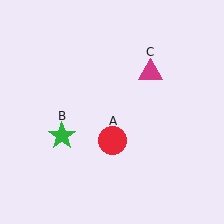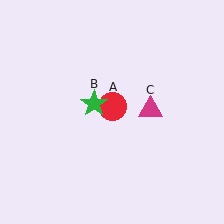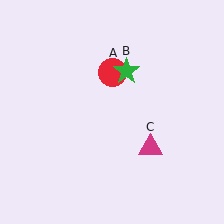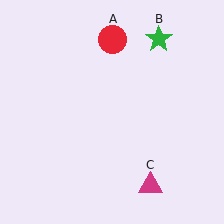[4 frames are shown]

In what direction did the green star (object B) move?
The green star (object B) moved up and to the right.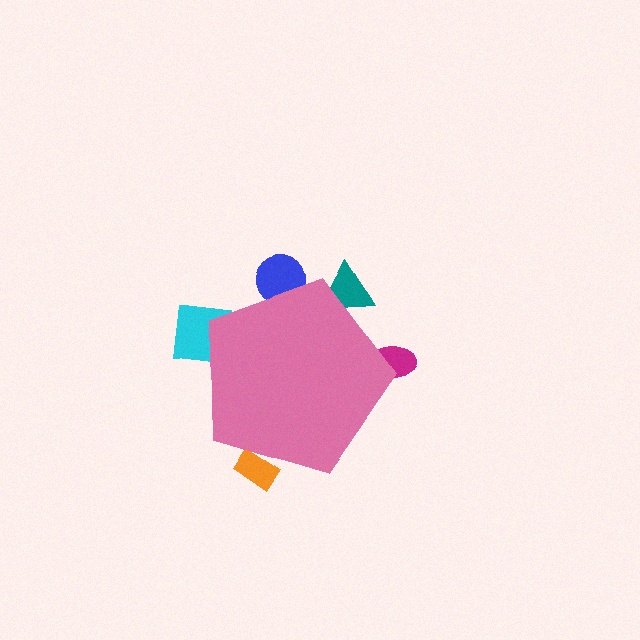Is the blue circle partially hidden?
Yes, the blue circle is partially hidden behind the pink pentagon.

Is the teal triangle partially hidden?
Yes, the teal triangle is partially hidden behind the pink pentagon.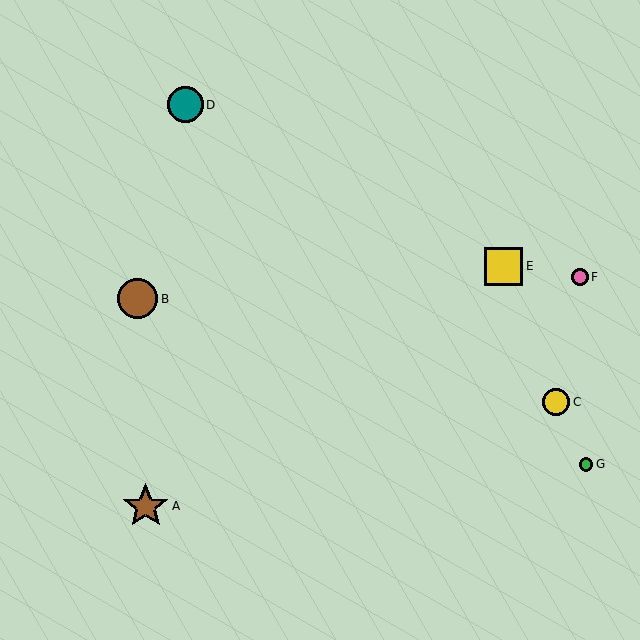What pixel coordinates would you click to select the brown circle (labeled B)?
Click at (138, 299) to select the brown circle B.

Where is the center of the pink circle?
The center of the pink circle is at (580, 277).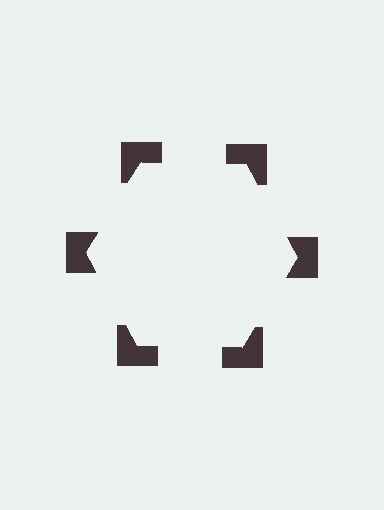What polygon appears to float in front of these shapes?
An illusory hexagon — its edges are inferred from the aligned wedge cuts in the notched squares, not physically drawn.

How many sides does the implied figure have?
6 sides.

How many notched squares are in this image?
There are 6 — one at each vertex of the illusory hexagon.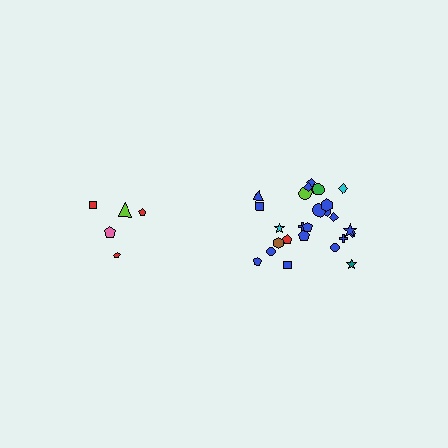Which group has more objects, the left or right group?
The right group.